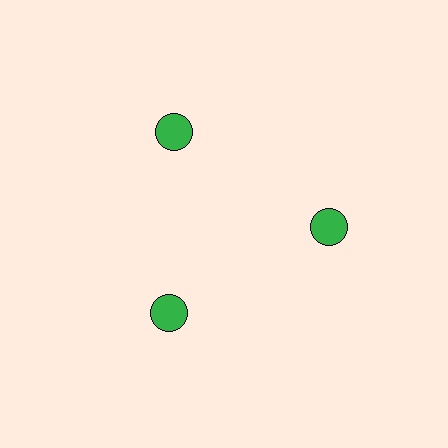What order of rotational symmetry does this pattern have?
This pattern has 3-fold rotational symmetry.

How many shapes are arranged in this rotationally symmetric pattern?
There are 3 shapes, arranged in 3 groups of 1.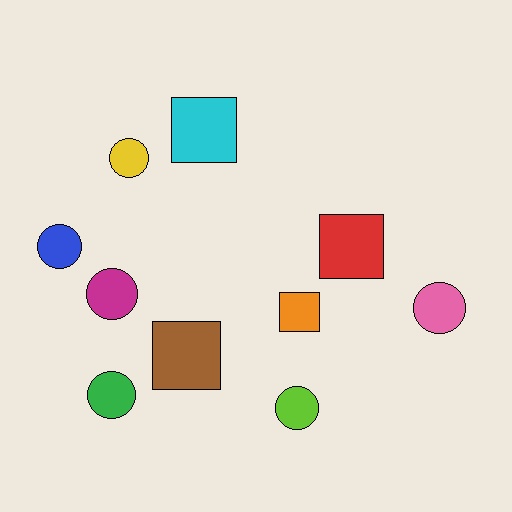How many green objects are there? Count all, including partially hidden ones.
There is 1 green object.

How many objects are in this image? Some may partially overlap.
There are 10 objects.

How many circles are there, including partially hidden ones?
There are 6 circles.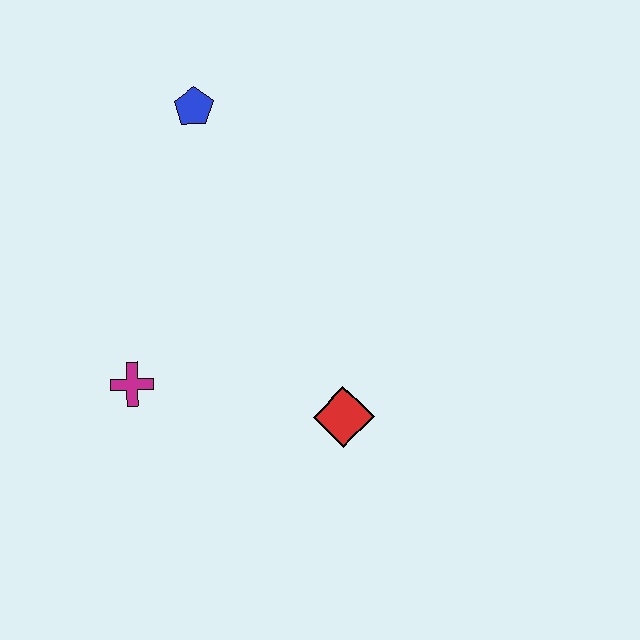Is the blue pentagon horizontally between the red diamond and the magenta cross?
Yes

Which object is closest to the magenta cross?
The red diamond is closest to the magenta cross.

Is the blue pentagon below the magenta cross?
No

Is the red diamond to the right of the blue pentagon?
Yes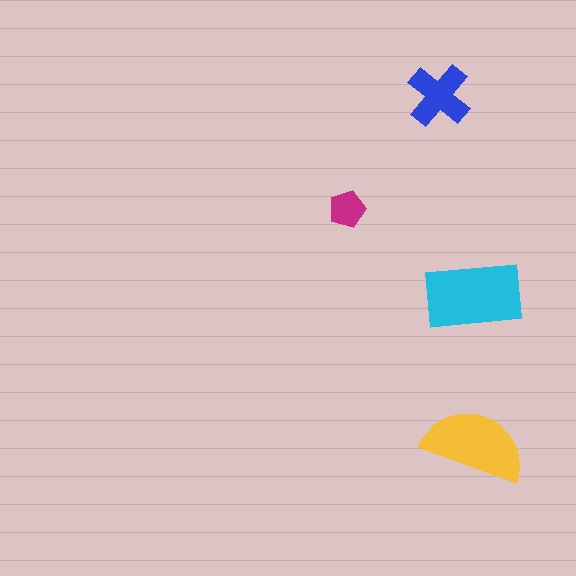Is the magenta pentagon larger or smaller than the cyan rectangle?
Smaller.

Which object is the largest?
The cyan rectangle.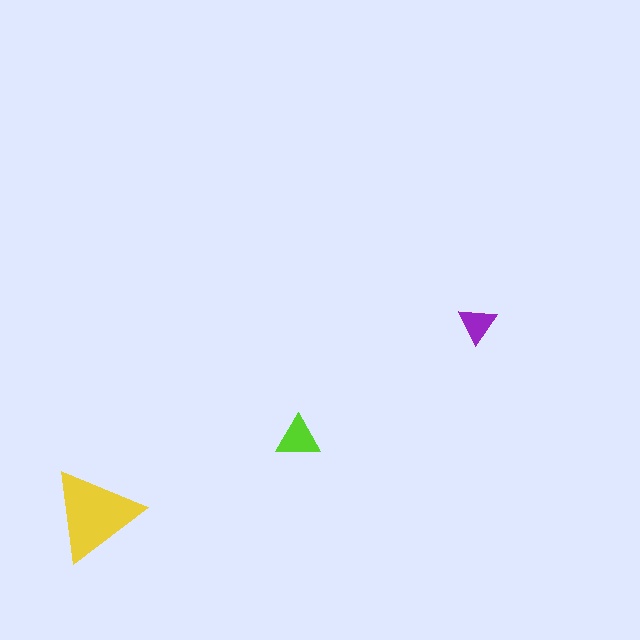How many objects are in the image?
There are 3 objects in the image.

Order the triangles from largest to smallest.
the yellow one, the lime one, the purple one.